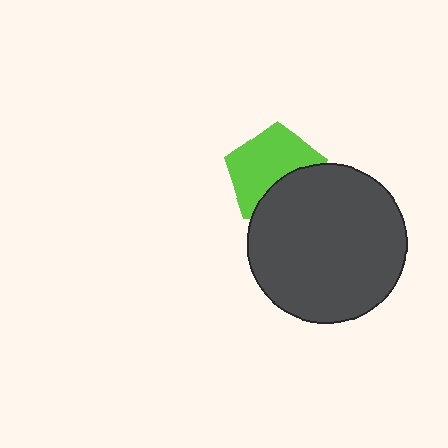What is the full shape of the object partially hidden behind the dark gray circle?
The partially hidden object is a lime pentagon.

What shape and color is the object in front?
The object in front is a dark gray circle.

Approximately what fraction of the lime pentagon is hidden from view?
Roughly 38% of the lime pentagon is hidden behind the dark gray circle.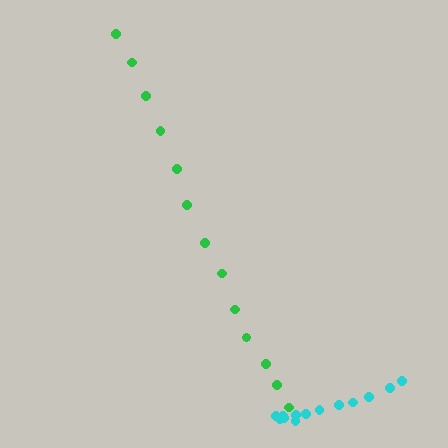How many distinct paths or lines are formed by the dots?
There are 2 distinct paths.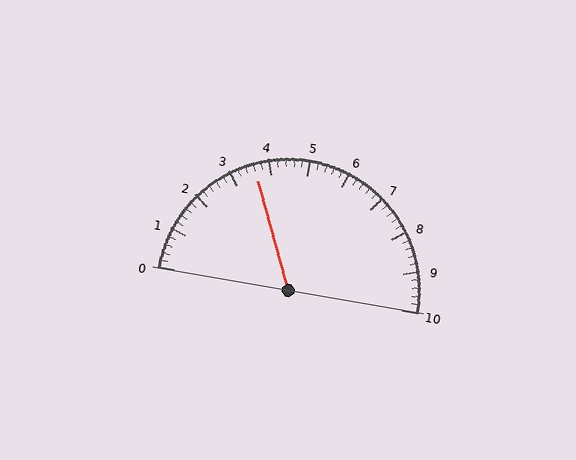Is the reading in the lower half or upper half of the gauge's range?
The reading is in the lower half of the range (0 to 10).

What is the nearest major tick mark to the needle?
The nearest major tick mark is 4.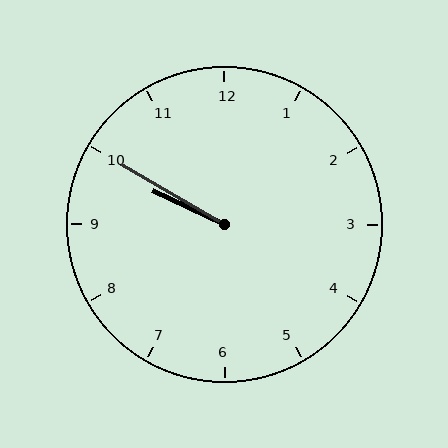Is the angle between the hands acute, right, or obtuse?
It is acute.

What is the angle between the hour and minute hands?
Approximately 5 degrees.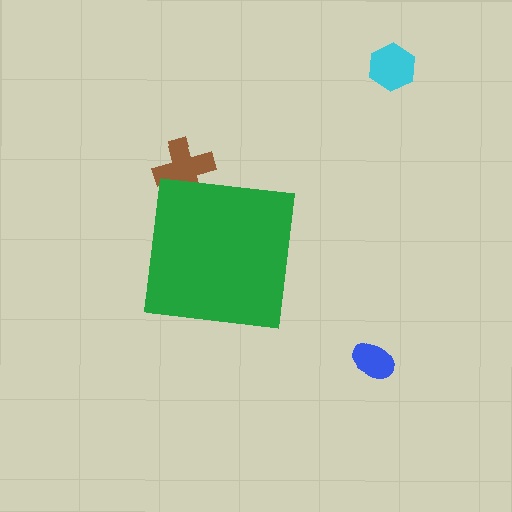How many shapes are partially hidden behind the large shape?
1 shape is partially hidden.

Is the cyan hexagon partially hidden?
No, the cyan hexagon is fully visible.